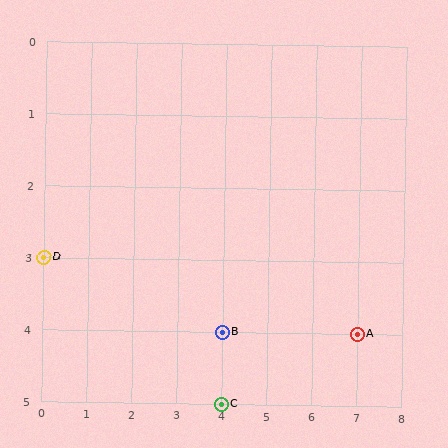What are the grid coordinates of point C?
Point C is at grid coordinates (4, 5).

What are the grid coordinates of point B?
Point B is at grid coordinates (4, 4).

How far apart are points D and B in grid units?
Points D and B are 4 columns and 1 row apart (about 4.1 grid units diagonally).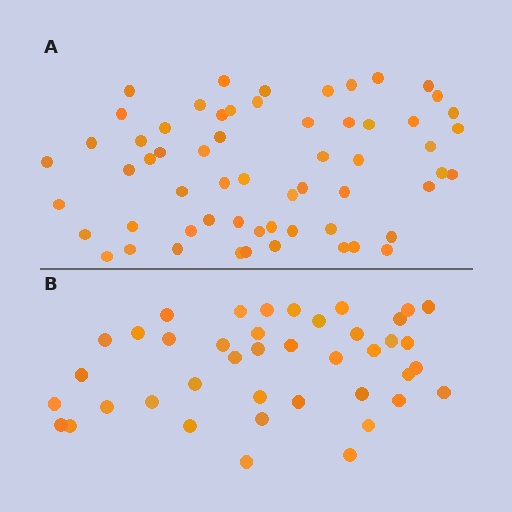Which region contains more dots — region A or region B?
Region A (the top region) has more dots.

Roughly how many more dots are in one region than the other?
Region A has approximately 20 more dots than region B.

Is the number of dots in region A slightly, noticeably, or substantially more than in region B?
Region A has substantially more. The ratio is roughly 1.5 to 1.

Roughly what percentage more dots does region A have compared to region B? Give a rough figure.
About 45% more.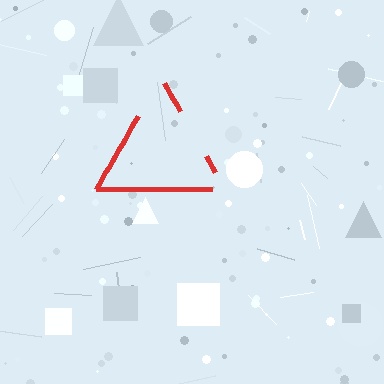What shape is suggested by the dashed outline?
The dashed outline suggests a triangle.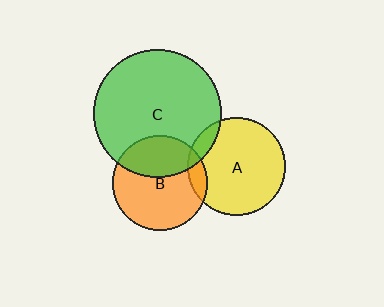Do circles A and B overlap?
Yes.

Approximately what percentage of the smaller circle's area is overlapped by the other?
Approximately 10%.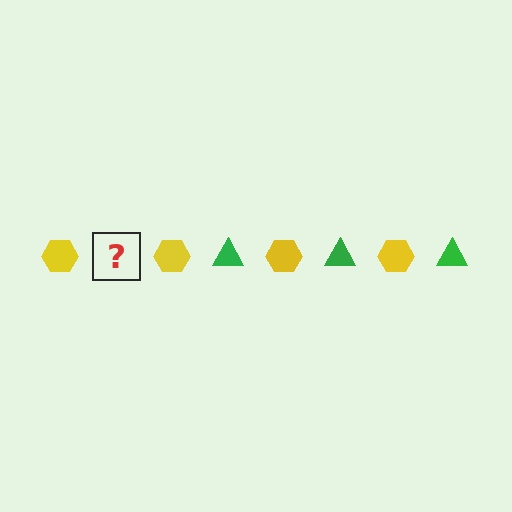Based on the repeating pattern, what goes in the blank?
The blank should be a green triangle.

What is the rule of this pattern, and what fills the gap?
The rule is that the pattern alternates between yellow hexagon and green triangle. The gap should be filled with a green triangle.